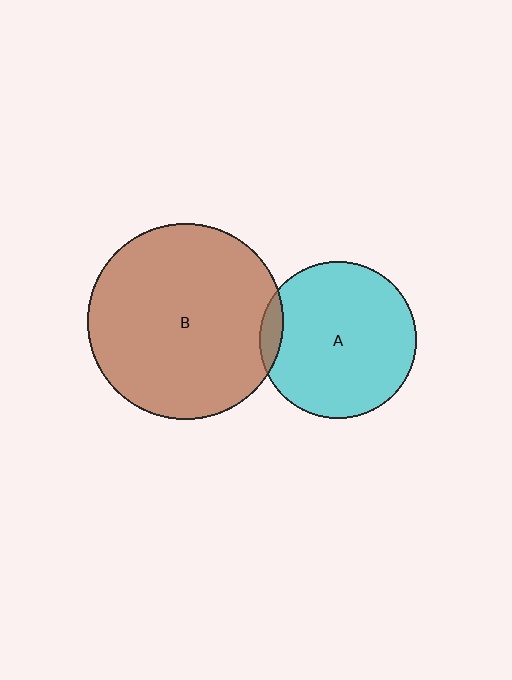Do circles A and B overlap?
Yes.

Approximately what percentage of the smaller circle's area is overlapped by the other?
Approximately 5%.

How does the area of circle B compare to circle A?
Approximately 1.6 times.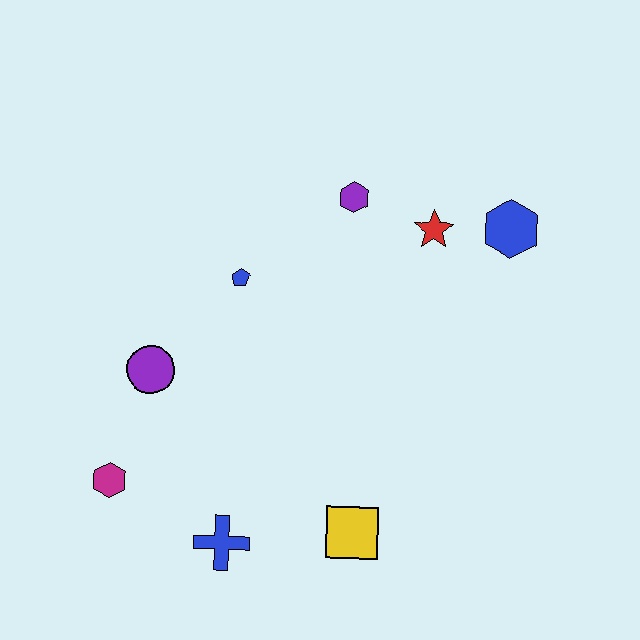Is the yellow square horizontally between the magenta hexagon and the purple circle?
No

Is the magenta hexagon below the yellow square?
No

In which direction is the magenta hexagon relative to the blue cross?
The magenta hexagon is to the left of the blue cross.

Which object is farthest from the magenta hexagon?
The blue hexagon is farthest from the magenta hexagon.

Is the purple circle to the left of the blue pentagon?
Yes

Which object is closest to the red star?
The blue hexagon is closest to the red star.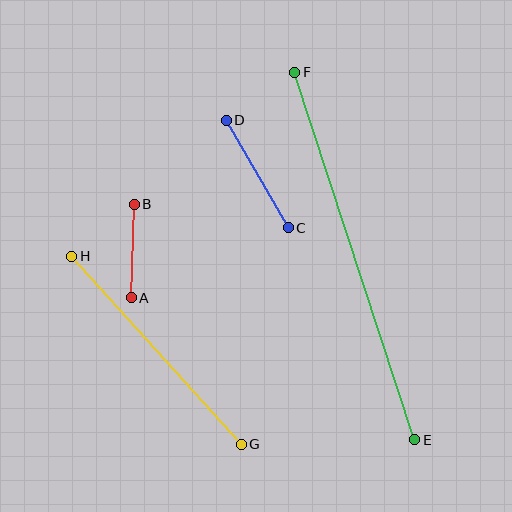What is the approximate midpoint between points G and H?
The midpoint is at approximately (156, 350) pixels.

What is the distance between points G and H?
The distance is approximately 253 pixels.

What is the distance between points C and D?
The distance is approximately 124 pixels.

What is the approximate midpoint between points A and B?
The midpoint is at approximately (133, 251) pixels.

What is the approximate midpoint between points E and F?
The midpoint is at approximately (355, 256) pixels.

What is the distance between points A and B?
The distance is approximately 94 pixels.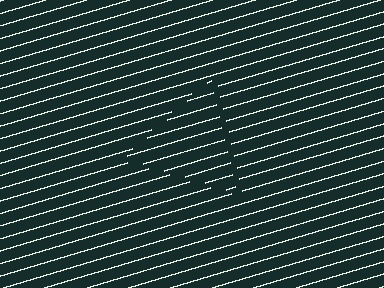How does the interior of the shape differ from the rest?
The interior of the shape contains the same grating, shifted by half a period — the contour is defined by the phase discontinuity where line-ends from the inner and outer gratings abut.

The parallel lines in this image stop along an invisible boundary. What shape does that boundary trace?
An illusory triangle. The interior of the shape contains the same grating, shifted by half a period — the contour is defined by the phase discontinuity where line-ends from the inner and outer gratings abut.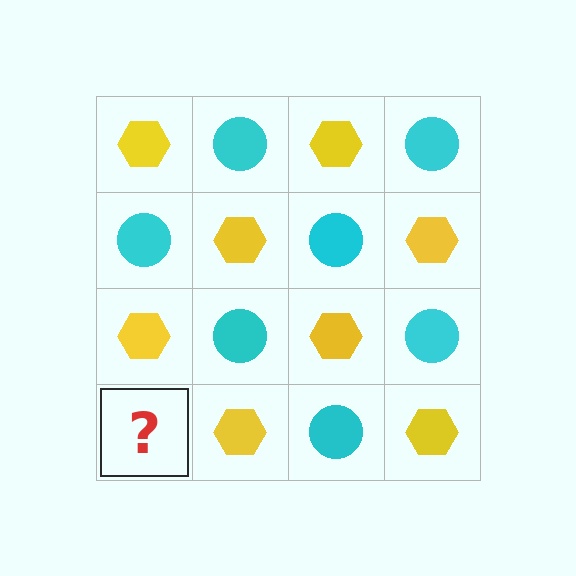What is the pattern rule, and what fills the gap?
The rule is that it alternates yellow hexagon and cyan circle in a checkerboard pattern. The gap should be filled with a cyan circle.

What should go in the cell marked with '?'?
The missing cell should contain a cyan circle.